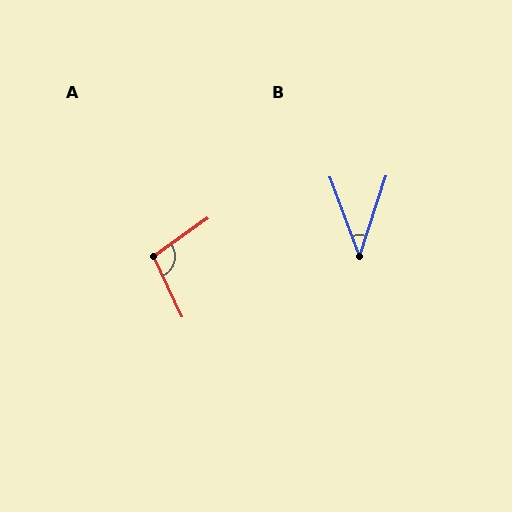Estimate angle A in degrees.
Approximately 100 degrees.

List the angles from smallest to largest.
B (38°), A (100°).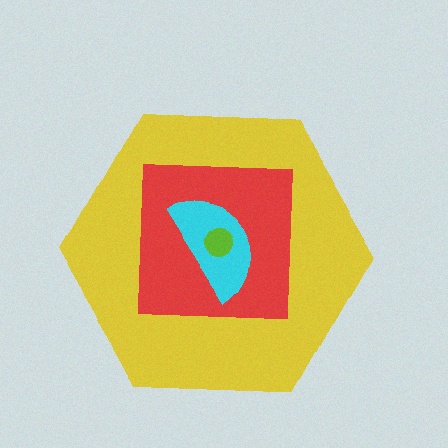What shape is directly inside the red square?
The cyan semicircle.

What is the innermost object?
The lime circle.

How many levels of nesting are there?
4.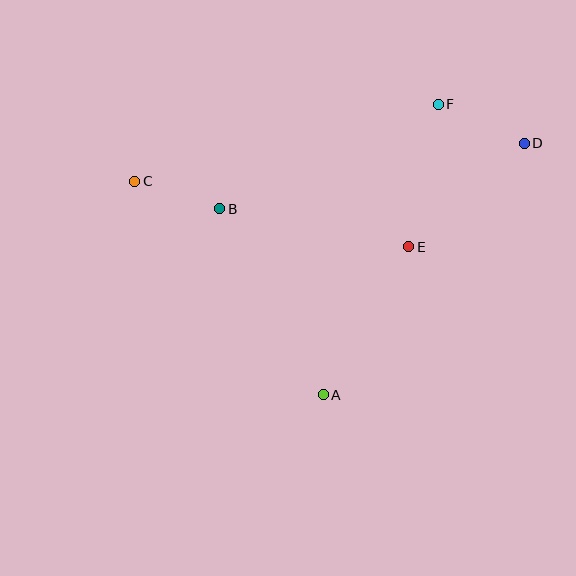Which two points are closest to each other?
Points B and C are closest to each other.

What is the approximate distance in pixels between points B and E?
The distance between B and E is approximately 193 pixels.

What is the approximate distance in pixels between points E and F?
The distance between E and F is approximately 145 pixels.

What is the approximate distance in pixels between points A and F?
The distance between A and F is approximately 312 pixels.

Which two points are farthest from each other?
Points C and D are farthest from each other.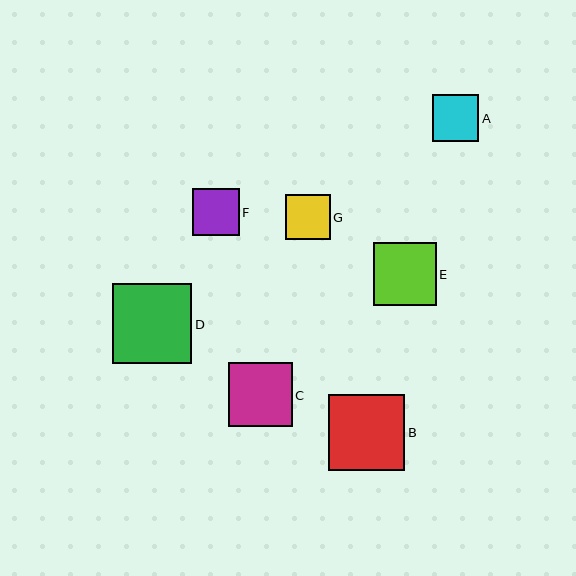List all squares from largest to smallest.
From largest to smallest: D, B, C, E, F, A, G.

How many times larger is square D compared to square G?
Square D is approximately 1.8 times the size of square G.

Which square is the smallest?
Square G is the smallest with a size of approximately 45 pixels.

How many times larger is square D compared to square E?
Square D is approximately 1.3 times the size of square E.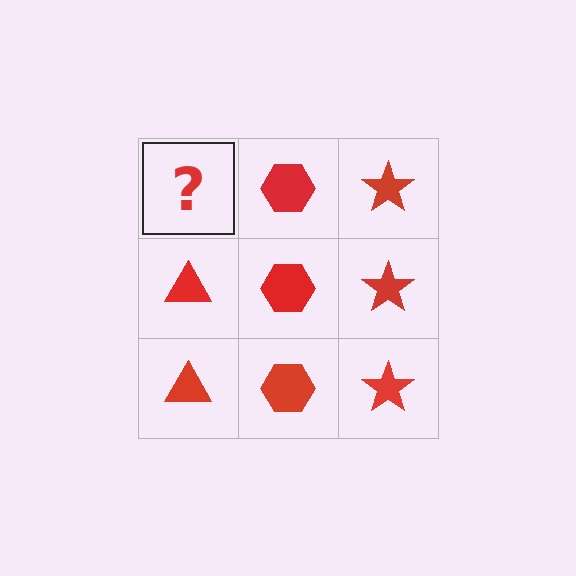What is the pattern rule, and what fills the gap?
The rule is that each column has a consistent shape. The gap should be filled with a red triangle.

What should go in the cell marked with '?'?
The missing cell should contain a red triangle.